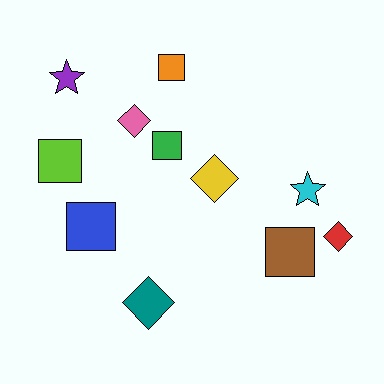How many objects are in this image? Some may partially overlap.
There are 11 objects.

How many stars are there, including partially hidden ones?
There are 2 stars.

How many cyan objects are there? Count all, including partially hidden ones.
There is 1 cyan object.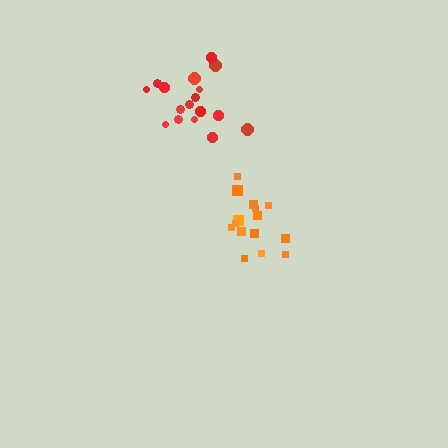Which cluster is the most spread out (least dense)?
Orange.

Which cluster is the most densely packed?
Red.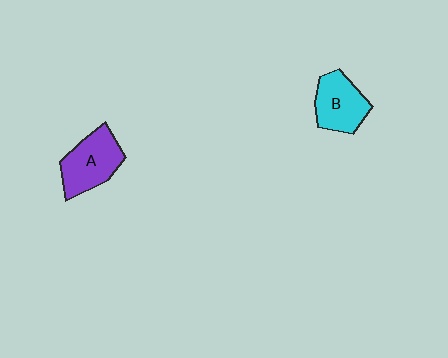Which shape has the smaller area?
Shape B (cyan).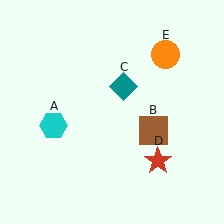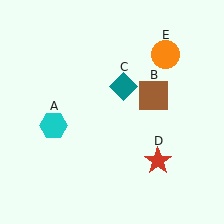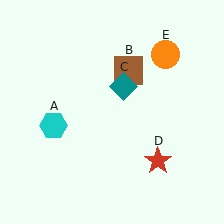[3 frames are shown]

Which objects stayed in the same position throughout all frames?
Cyan hexagon (object A) and teal diamond (object C) and red star (object D) and orange circle (object E) remained stationary.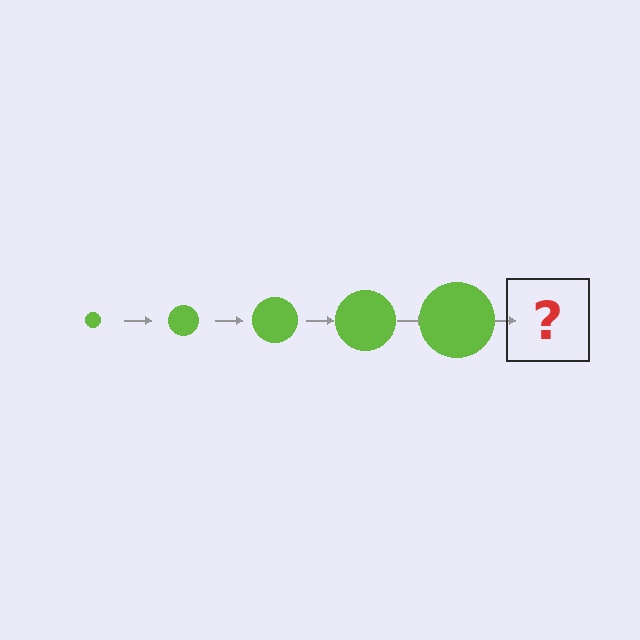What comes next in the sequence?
The next element should be a lime circle, larger than the previous one.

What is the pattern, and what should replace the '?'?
The pattern is that the circle gets progressively larger each step. The '?' should be a lime circle, larger than the previous one.